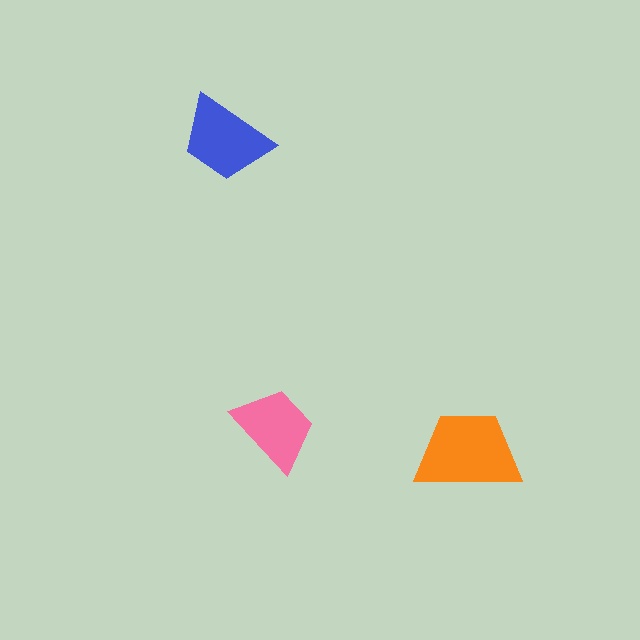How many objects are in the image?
There are 3 objects in the image.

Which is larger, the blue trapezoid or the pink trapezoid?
The blue one.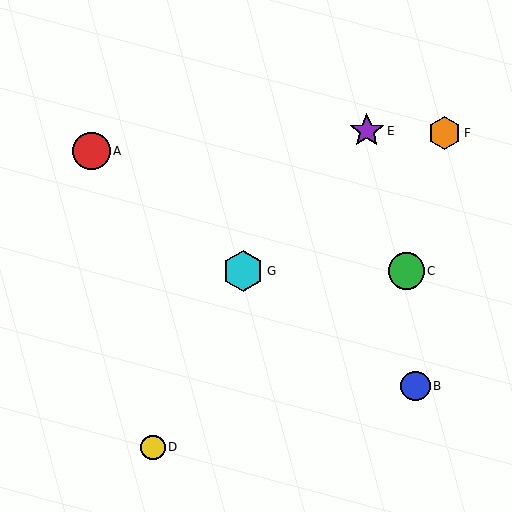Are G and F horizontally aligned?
No, G is at y≈271 and F is at y≈133.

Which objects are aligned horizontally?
Objects C, G are aligned horizontally.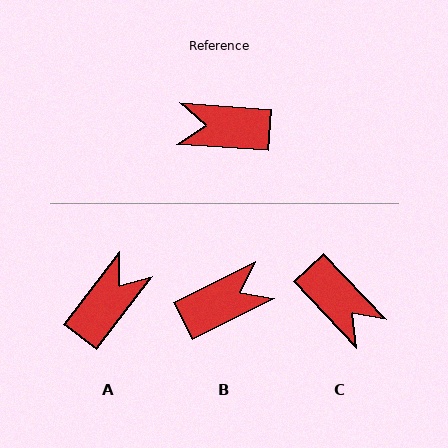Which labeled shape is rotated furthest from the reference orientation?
B, about 150 degrees away.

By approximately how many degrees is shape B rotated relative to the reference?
Approximately 150 degrees clockwise.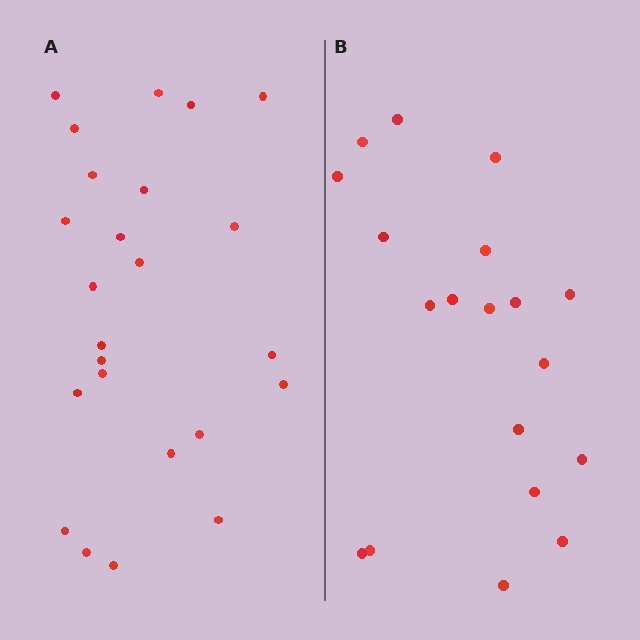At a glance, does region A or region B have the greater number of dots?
Region A (the left region) has more dots.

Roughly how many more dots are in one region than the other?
Region A has about 5 more dots than region B.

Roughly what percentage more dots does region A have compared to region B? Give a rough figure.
About 25% more.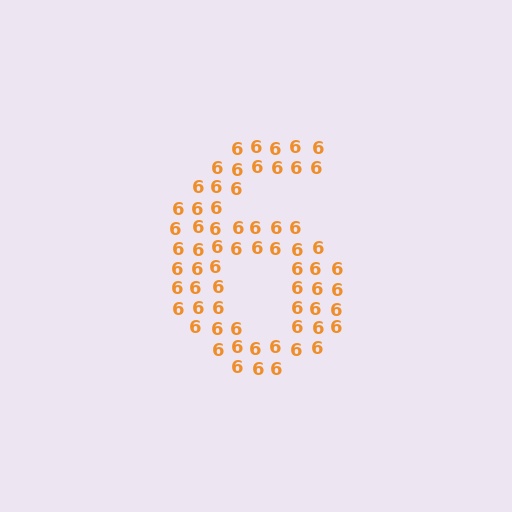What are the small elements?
The small elements are digit 6's.